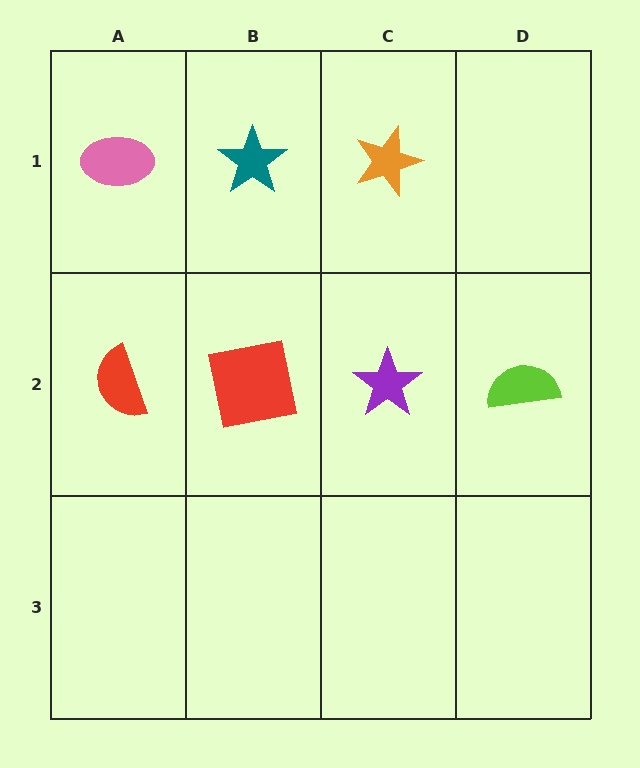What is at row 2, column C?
A purple star.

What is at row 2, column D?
A lime semicircle.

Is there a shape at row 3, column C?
No, that cell is empty.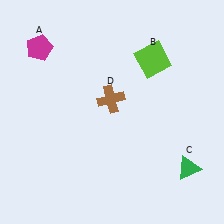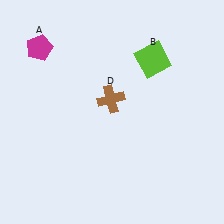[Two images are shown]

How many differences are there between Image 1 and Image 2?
There is 1 difference between the two images.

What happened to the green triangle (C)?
The green triangle (C) was removed in Image 2. It was in the bottom-right area of Image 1.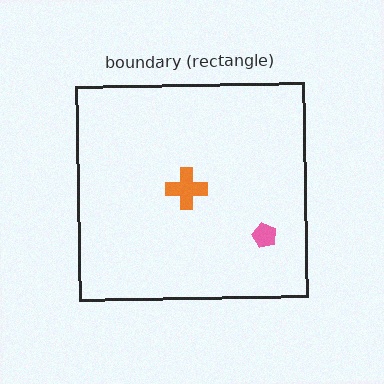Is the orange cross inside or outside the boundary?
Inside.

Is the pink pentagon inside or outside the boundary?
Inside.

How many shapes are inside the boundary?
2 inside, 0 outside.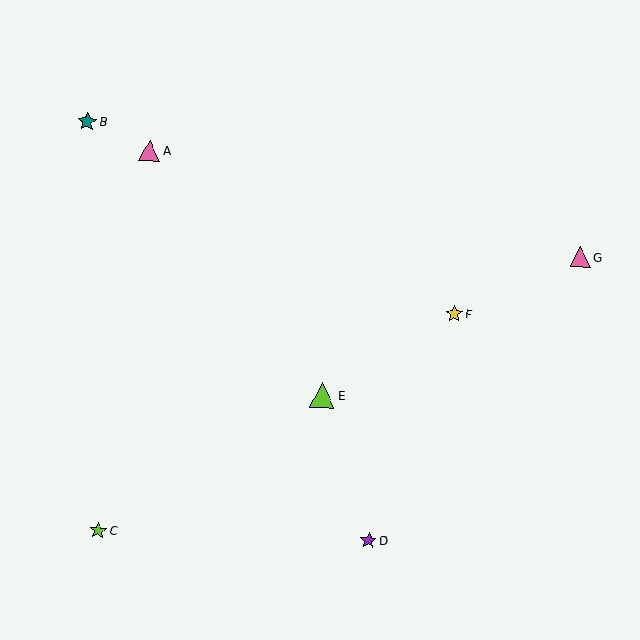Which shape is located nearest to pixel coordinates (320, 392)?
The lime triangle (labeled E) at (322, 395) is nearest to that location.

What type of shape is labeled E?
Shape E is a lime triangle.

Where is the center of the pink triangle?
The center of the pink triangle is at (580, 257).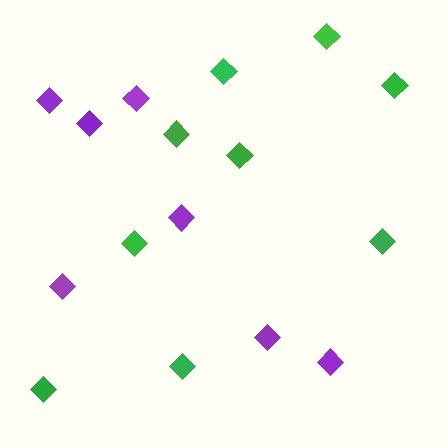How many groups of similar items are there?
There are 2 groups: one group of green diamonds (9) and one group of purple diamonds (7).